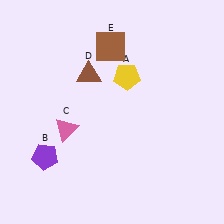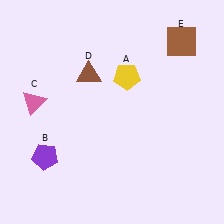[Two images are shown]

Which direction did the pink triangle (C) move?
The pink triangle (C) moved left.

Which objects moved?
The objects that moved are: the pink triangle (C), the brown square (E).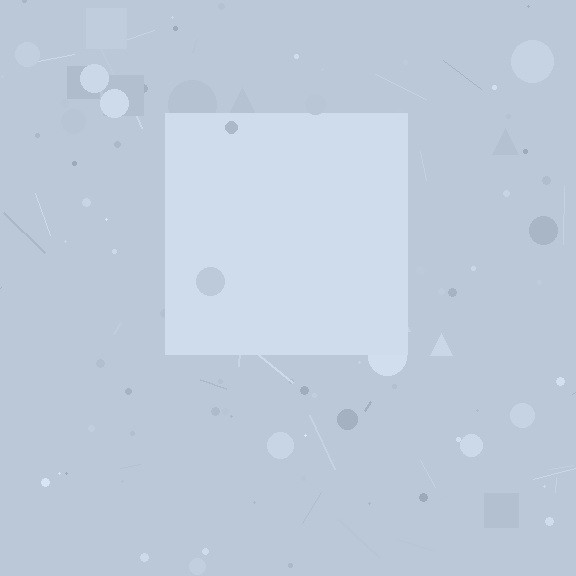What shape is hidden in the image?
A square is hidden in the image.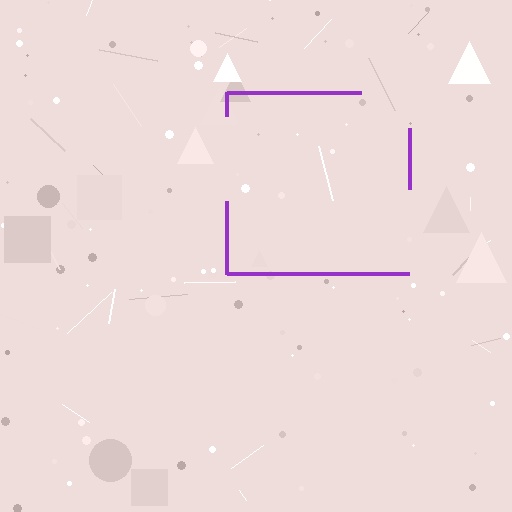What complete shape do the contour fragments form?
The contour fragments form a square.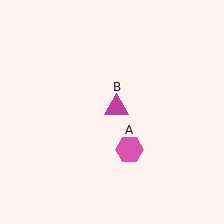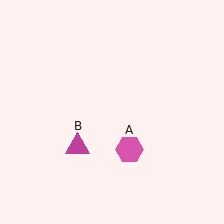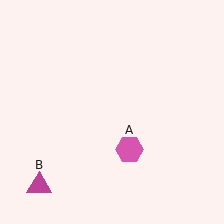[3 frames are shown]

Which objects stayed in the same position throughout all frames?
Pink hexagon (object A) remained stationary.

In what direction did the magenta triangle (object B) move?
The magenta triangle (object B) moved down and to the left.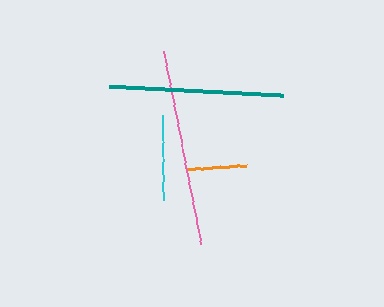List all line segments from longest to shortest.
From longest to shortest: pink, teal, cyan, orange.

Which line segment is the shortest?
The orange line is the shortest at approximately 61 pixels.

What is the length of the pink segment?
The pink segment is approximately 195 pixels long.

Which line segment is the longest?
The pink line is the longest at approximately 195 pixels.